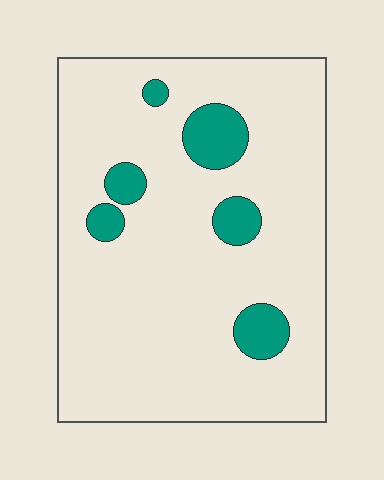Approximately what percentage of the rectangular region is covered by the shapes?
Approximately 10%.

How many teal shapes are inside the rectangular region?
6.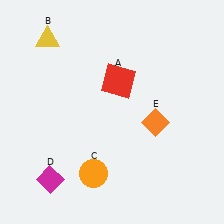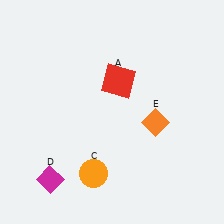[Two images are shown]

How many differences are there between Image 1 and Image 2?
There is 1 difference between the two images.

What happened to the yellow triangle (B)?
The yellow triangle (B) was removed in Image 2. It was in the top-left area of Image 1.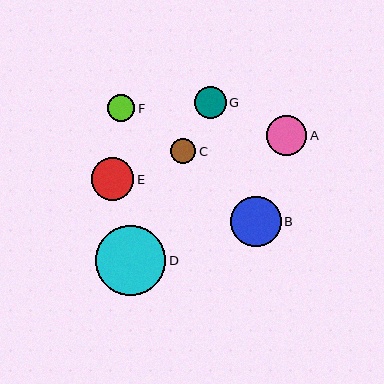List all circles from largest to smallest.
From largest to smallest: D, B, E, A, G, F, C.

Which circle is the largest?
Circle D is the largest with a size of approximately 70 pixels.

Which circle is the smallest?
Circle C is the smallest with a size of approximately 25 pixels.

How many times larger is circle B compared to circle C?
Circle B is approximately 2.0 times the size of circle C.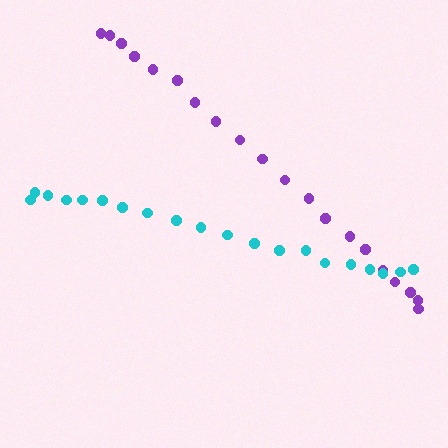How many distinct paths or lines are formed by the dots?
There are 2 distinct paths.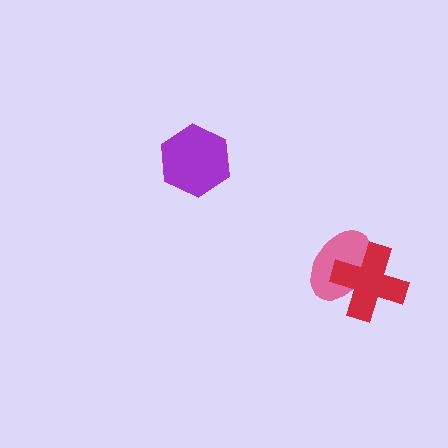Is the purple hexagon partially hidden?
No, no other shape covers it.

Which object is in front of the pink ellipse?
The red cross is in front of the pink ellipse.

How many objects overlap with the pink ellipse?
1 object overlaps with the pink ellipse.